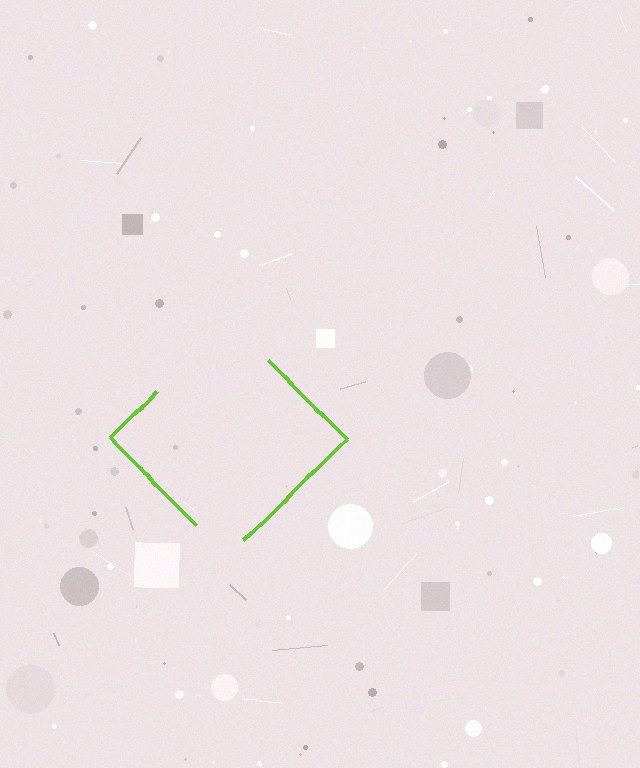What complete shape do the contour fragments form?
The contour fragments form a diamond.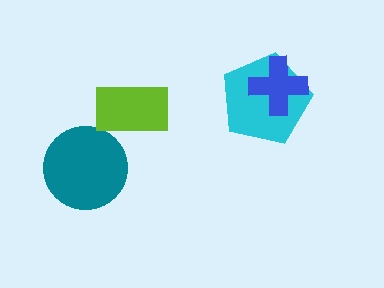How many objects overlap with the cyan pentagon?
1 object overlaps with the cyan pentagon.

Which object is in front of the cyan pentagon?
The blue cross is in front of the cyan pentagon.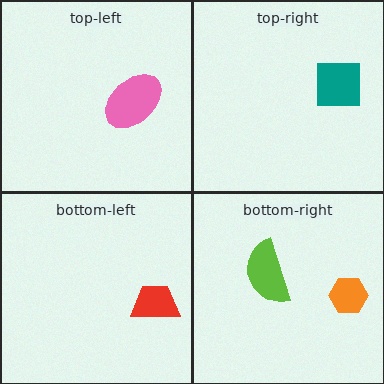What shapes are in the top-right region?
The teal square.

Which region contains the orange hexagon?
The bottom-right region.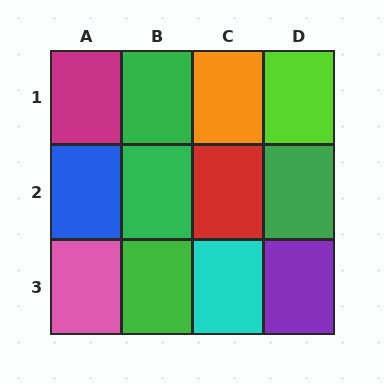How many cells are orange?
1 cell is orange.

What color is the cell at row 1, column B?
Green.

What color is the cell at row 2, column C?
Red.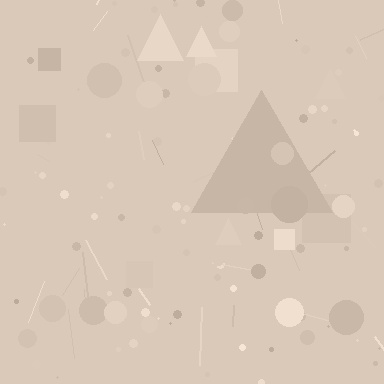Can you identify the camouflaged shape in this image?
The camouflaged shape is a triangle.